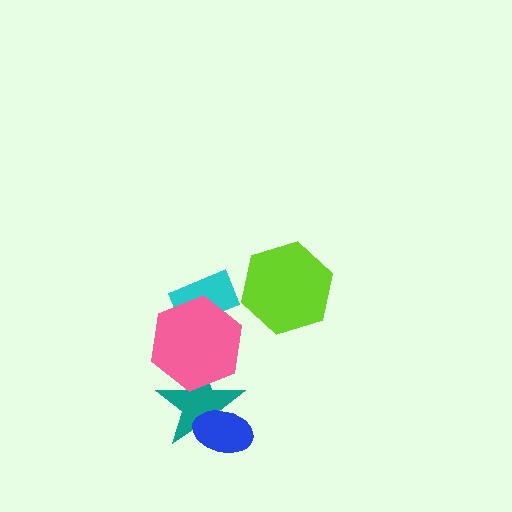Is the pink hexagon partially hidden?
No, no other shape covers it.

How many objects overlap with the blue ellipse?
1 object overlaps with the blue ellipse.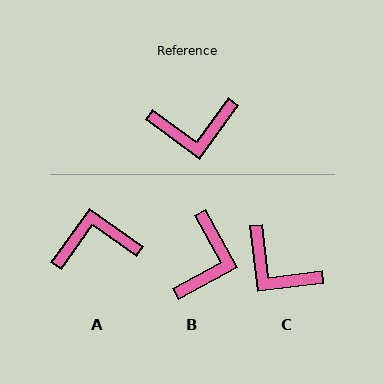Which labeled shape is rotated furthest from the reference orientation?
A, about 179 degrees away.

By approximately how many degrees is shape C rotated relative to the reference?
Approximately 46 degrees clockwise.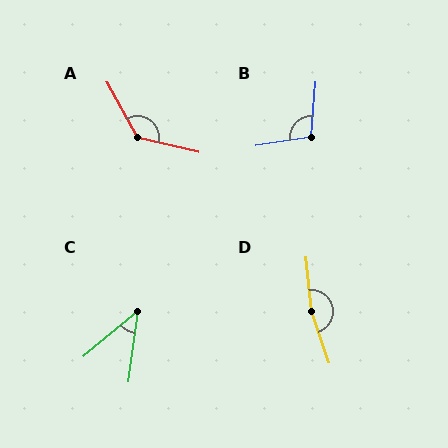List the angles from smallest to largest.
C (43°), B (104°), A (133°), D (167°).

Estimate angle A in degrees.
Approximately 133 degrees.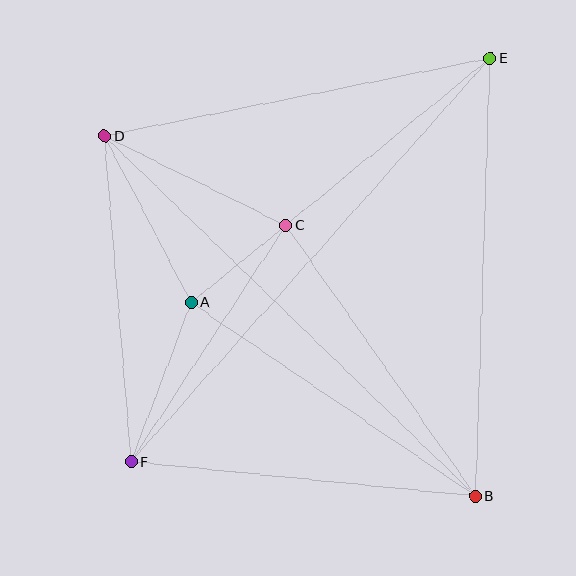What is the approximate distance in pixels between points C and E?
The distance between C and E is approximately 264 pixels.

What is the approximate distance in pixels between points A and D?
The distance between A and D is approximately 188 pixels.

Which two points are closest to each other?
Points A and C are closest to each other.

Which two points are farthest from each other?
Points E and F are farthest from each other.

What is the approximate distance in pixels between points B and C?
The distance between B and C is approximately 330 pixels.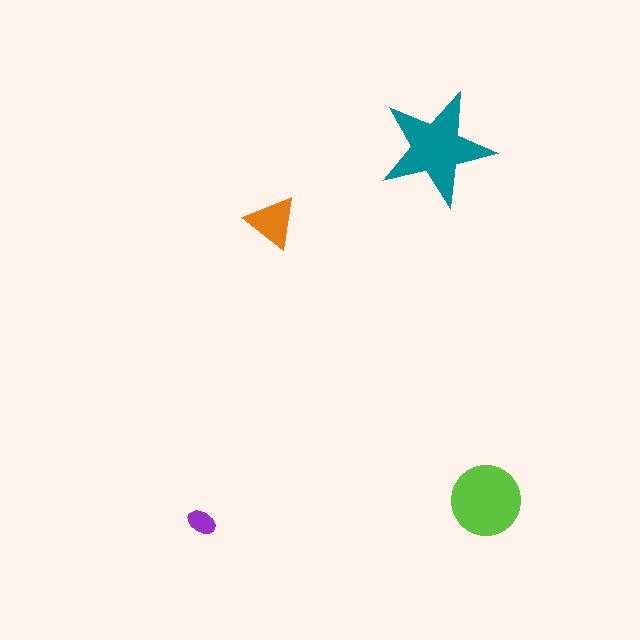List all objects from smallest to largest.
The purple ellipse, the orange triangle, the lime circle, the teal star.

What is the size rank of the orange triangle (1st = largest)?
3rd.